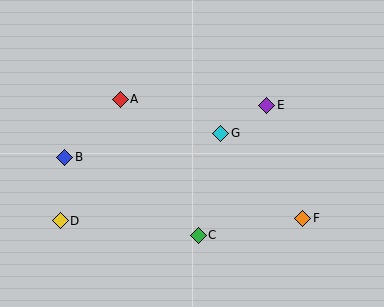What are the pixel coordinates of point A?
Point A is at (120, 99).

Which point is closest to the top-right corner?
Point E is closest to the top-right corner.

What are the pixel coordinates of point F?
Point F is at (303, 218).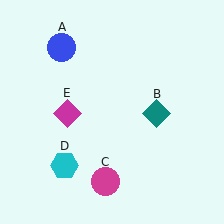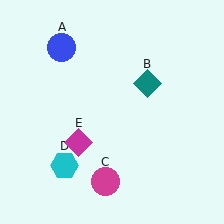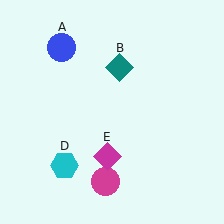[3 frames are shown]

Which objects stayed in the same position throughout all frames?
Blue circle (object A) and magenta circle (object C) and cyan hexagon (object D) remained stationary.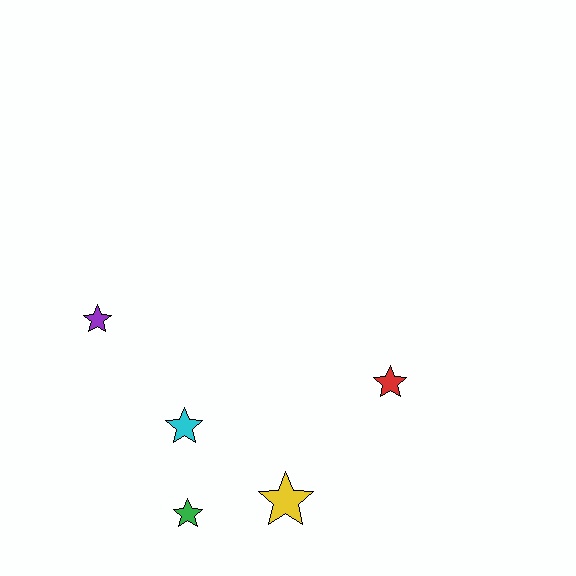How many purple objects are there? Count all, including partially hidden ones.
There is 1 purple object.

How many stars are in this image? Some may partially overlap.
There are 5 stars.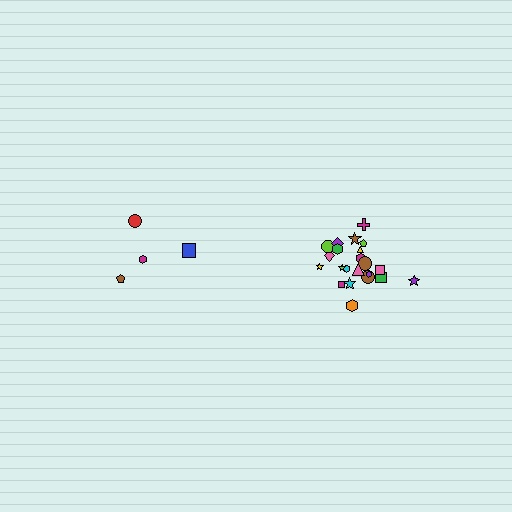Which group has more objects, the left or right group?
The right group.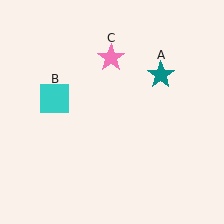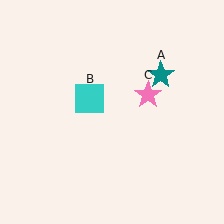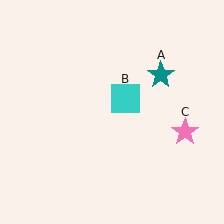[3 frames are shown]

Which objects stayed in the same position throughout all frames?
Teal star (object A) remained stationary.